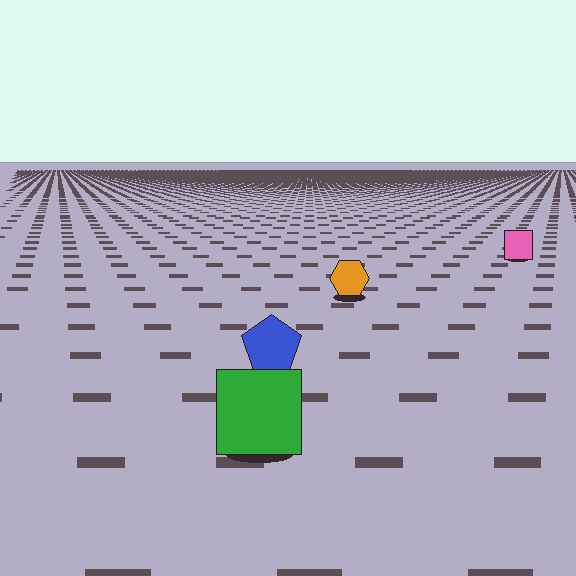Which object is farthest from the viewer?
The pink square is farthest from the viewer. It appears smaller and the ground texture around it is denser.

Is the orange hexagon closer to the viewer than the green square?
No. The green square is closer — you can tell from the texture gradient: the ground texture is coarser near it.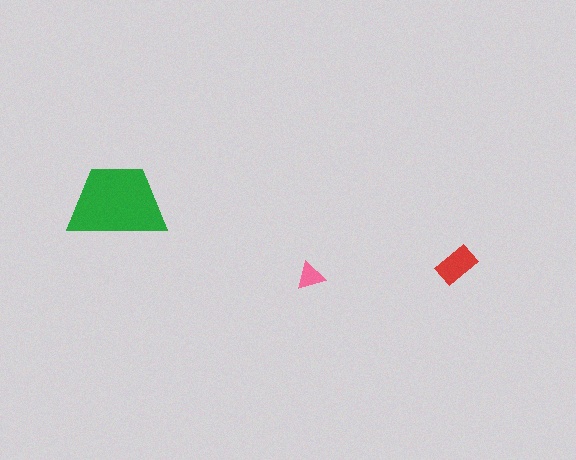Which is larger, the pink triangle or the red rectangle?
The red rectangle.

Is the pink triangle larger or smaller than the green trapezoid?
Smaller.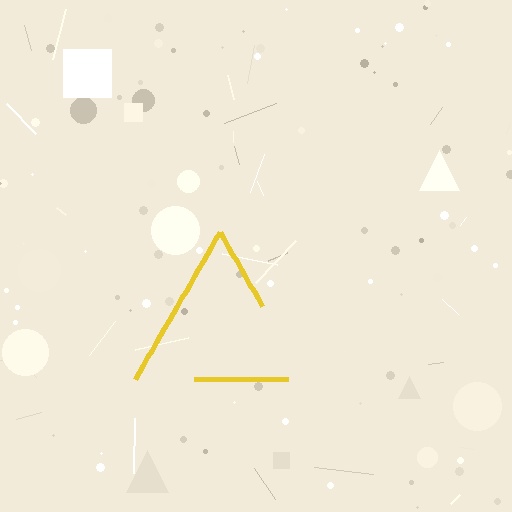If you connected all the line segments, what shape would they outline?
They would outline a triangle.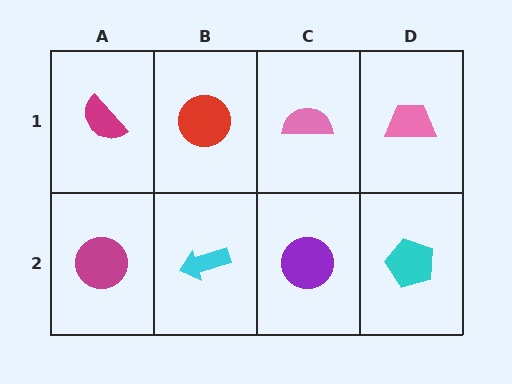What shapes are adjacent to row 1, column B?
A cyan arrow (row 2, column B), a magenta semicircle (row 1, column A), a pink semicircle (row 1, column C).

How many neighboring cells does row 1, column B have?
3.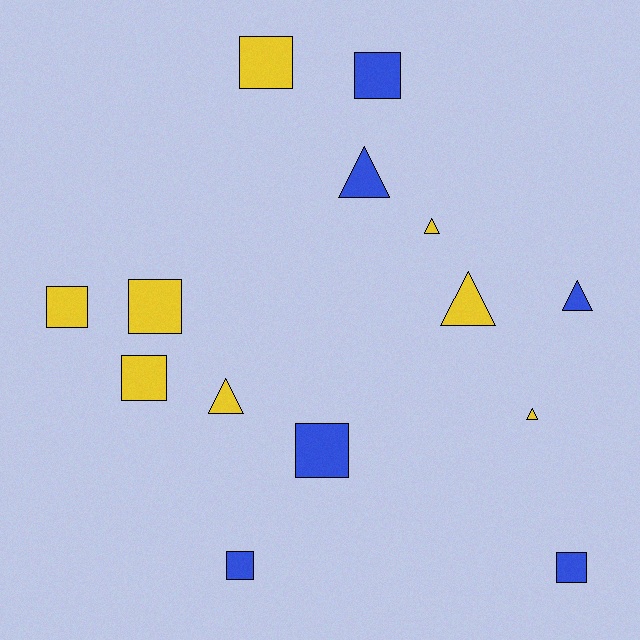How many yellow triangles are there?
There are 4 yellow triangles.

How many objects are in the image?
There are 14 objects.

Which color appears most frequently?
Yellow, with 8 objects.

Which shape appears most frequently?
Square, with 8 objects.